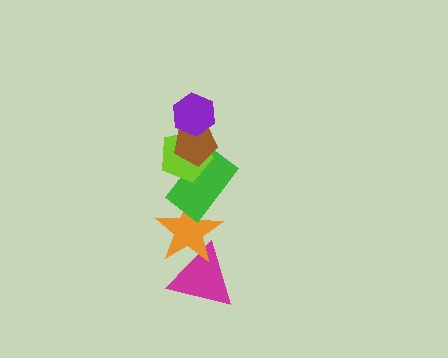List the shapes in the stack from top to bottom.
From top to bottom: the purple hexagon, the brown pentagon, the lime pentagon, the green rectangle, the orange star, the magenta triangle.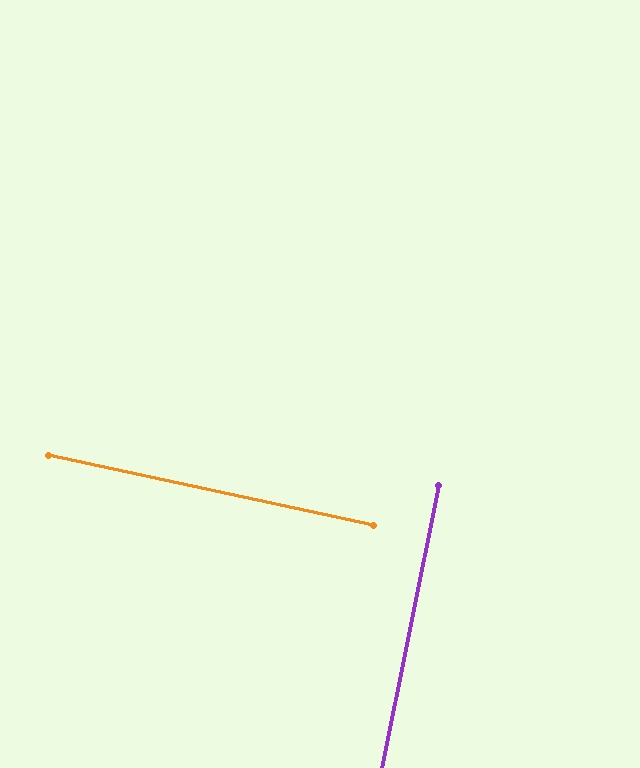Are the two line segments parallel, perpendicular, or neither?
Perpendicular — they meet at approximately 89°.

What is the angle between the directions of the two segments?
Approximately 89 degrees.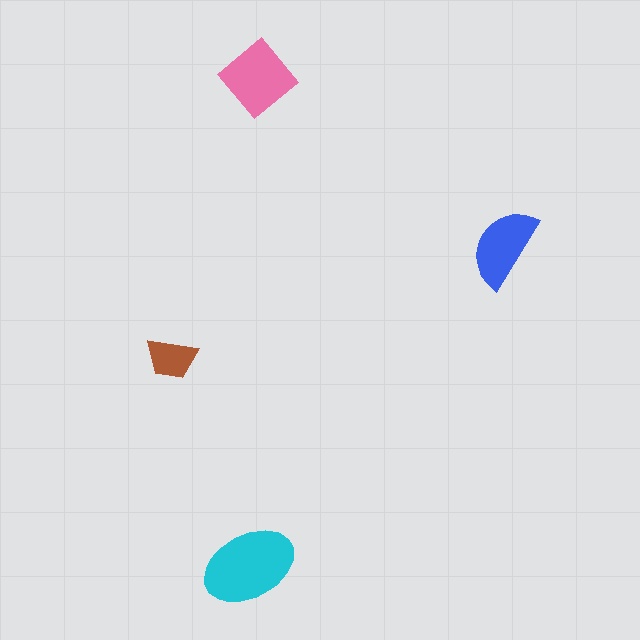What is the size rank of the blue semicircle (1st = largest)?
3rd.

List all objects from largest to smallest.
The cyan ellipse, the pink diamond, the blue semicircle, the brown trapezoid.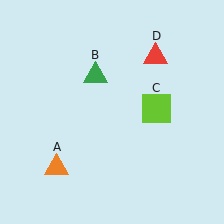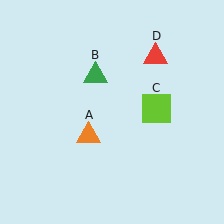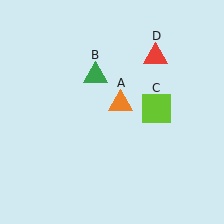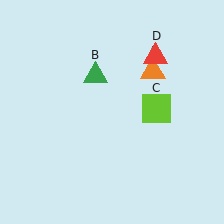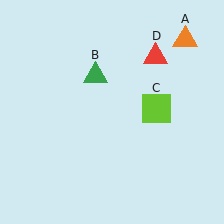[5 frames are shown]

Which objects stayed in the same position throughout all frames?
Green triangle (object B) and lime square (object C) and red triangle (object D) remained stationary.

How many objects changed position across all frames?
1 object changed position: orange triangle (object A).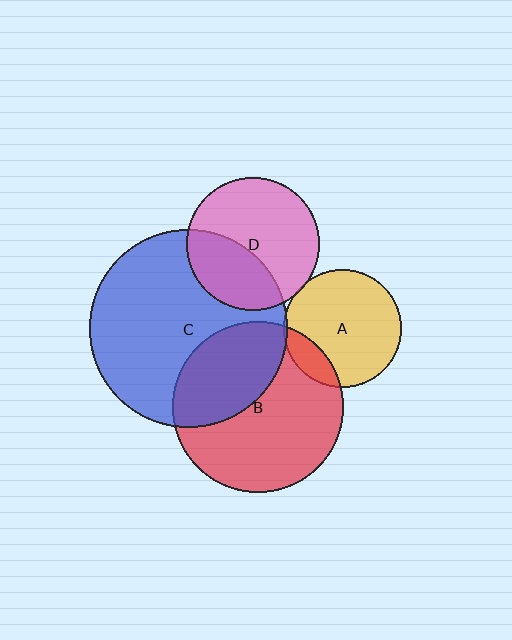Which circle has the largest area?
Circle C (blue).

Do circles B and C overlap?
Yes.